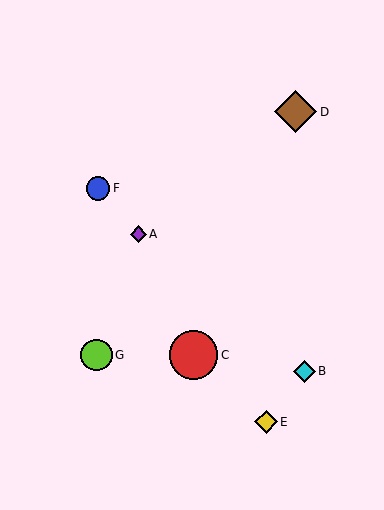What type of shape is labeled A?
Shape A is a purple diamond.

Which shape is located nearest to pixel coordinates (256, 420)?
The yellow diamond (labeled E) at (266, 422) is nearest to that location.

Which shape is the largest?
The red circle (labeled C) is the largest.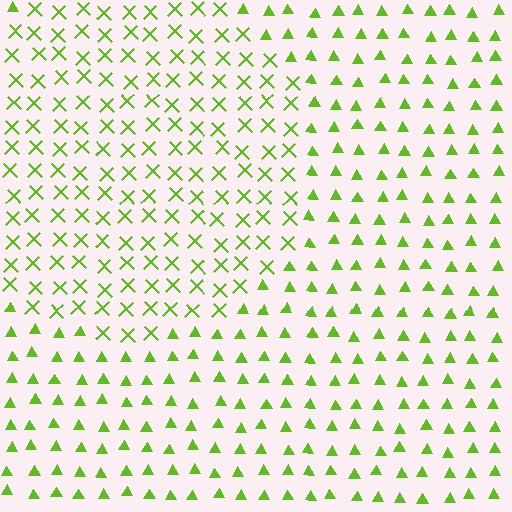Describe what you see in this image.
The image is filled with small lime elements arranged in a uniform grid. A circle-shaped region contains X marks, while the surrounding area contains triangles. The boundary is defined purely by the change in element shape.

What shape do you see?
I see a circle.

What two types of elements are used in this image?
The image uses X marks inside the circle region and triangles outside it.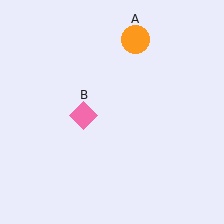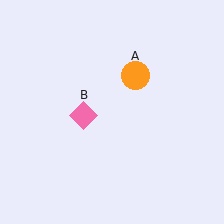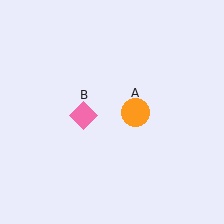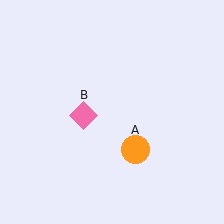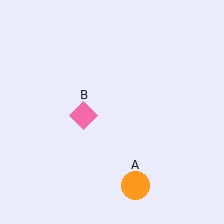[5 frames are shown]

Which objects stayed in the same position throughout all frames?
Pink diamond (object B) remained stationary.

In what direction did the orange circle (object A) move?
The orange circle (object A) moved down.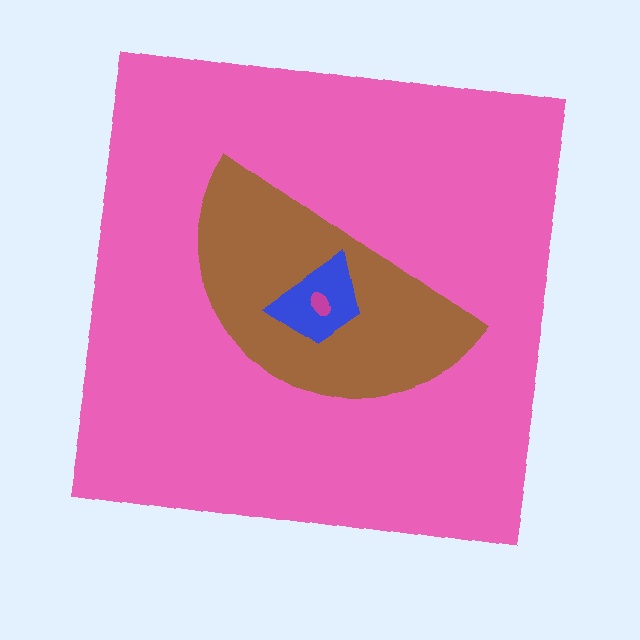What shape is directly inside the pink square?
The brown semicircle.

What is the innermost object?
The magenta ellipse.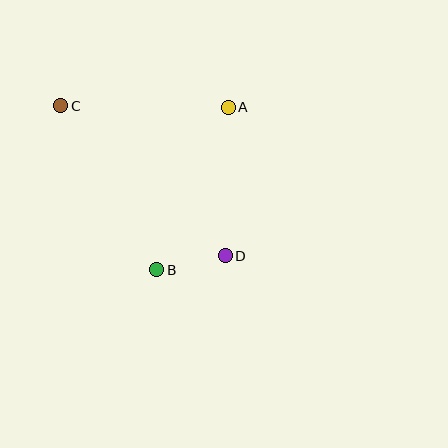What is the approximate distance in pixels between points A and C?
The distance between A and C is approximately 168 pixels.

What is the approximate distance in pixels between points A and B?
The distance between A and B is approximately 177 pixels.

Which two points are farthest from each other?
Points C and D are farthest from each other.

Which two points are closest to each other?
Points B and D are closest to each other.